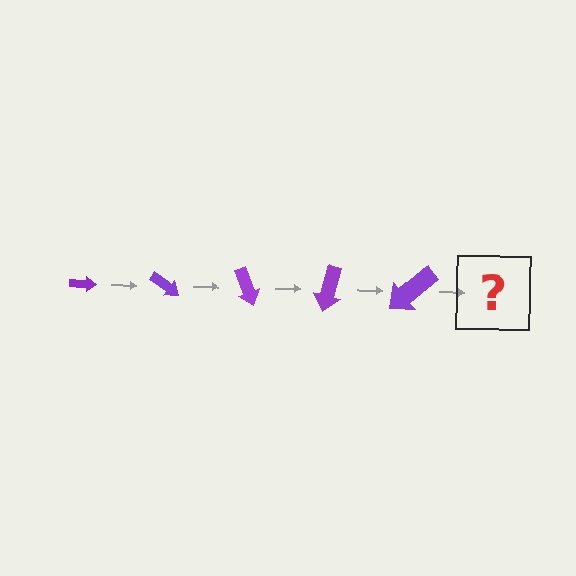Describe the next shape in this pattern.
It should be an arrow, larger than the previous one and rotated 175 degrees from the start.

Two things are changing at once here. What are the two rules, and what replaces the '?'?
The two rules are that the arrow grows larger each step and it rotates 35 degrees each step. The '?' should be an arrow, larger than the previous one and rotated 175 degrees from the start.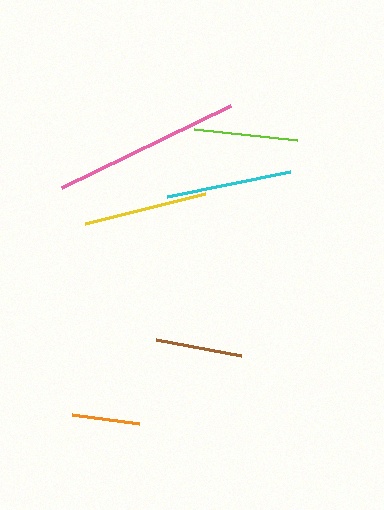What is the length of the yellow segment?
The yellow segment is approximately 124 pixels long.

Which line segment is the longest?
The pink line is the longest at approximately 187 pixels.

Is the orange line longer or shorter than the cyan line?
The cyan line is longer than the orange line.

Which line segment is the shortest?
The orange line is the shortest at approximately 68 pixels.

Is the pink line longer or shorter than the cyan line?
The pink line is longer than the cyan line.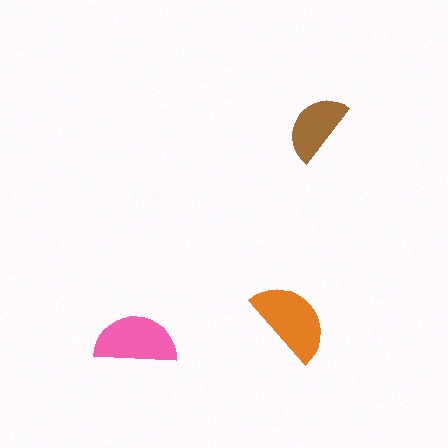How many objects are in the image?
There are 3 objects in the image.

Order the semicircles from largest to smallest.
the orange one, the pink one, the brown one.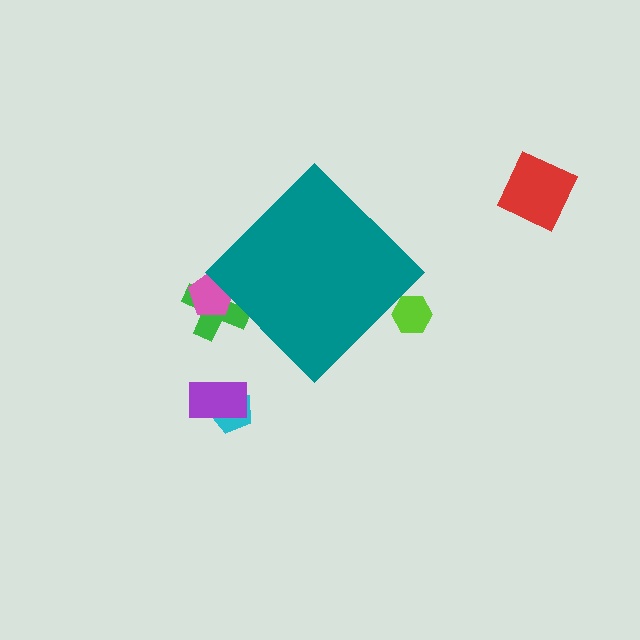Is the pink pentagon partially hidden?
Yes, the pink pentagon is partially hidden behind the teal diamond.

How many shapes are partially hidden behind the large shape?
3 shapes are partially hidden.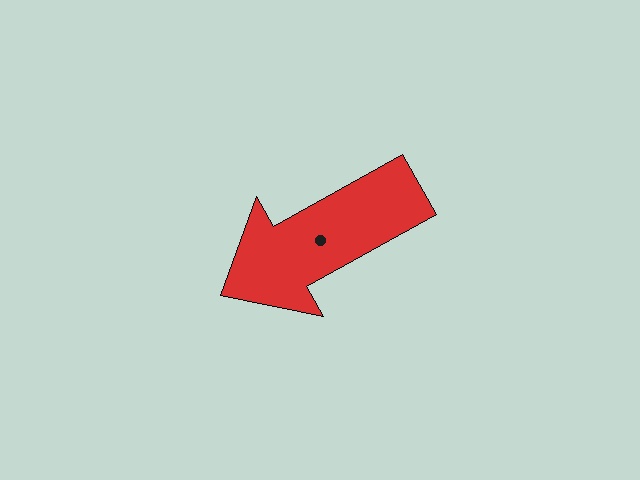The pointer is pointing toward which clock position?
Roughly 8 o'clock.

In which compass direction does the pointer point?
Southwest.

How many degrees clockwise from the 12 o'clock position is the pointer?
Approximately 241 degrees.